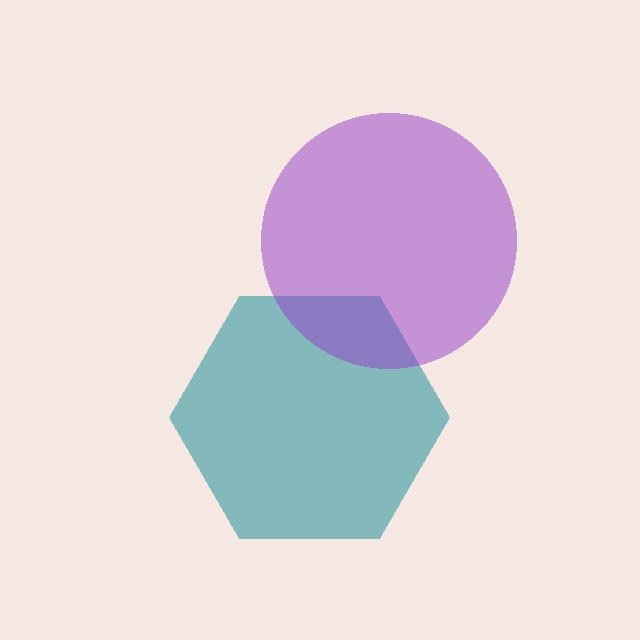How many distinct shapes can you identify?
There are 2 distinct shapes: a teal hexagon, a purple circle.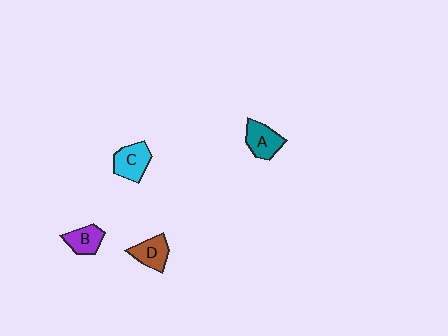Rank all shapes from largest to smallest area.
From largest to smallest: C (cyan), A (teal), D (brown), B (purple).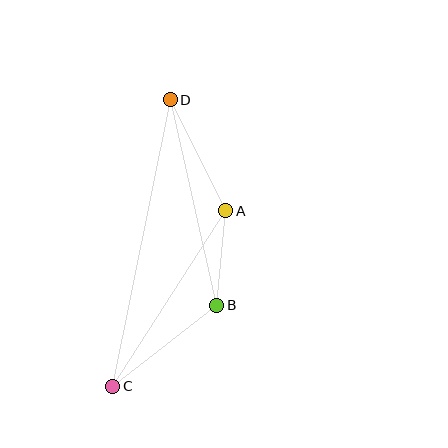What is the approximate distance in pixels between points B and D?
The distance between B and D is approximately 211 pixels.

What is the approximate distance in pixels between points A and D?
The distance between A and D is approximately 124 pixels.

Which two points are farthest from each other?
Points C and D are farthest from each other.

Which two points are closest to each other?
Points A and B are closest to each other.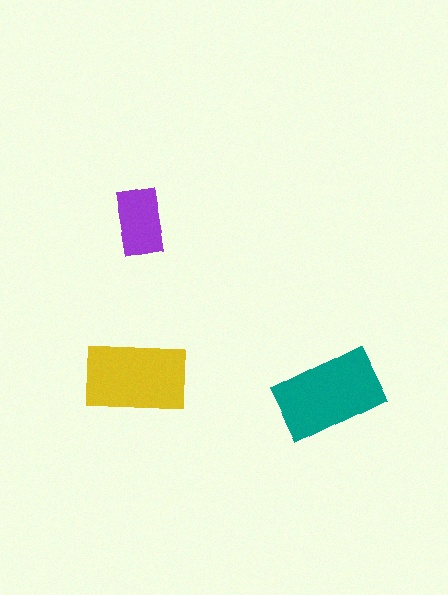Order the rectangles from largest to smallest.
the teal one, the yellow one, the purple one.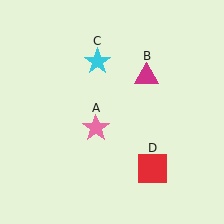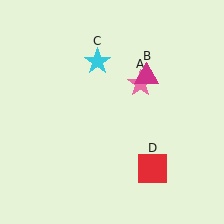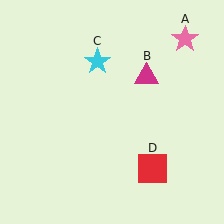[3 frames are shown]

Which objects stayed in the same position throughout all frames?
Magenta triangle (object B) and cyan star (object C) and red square (object D) remained stationary.